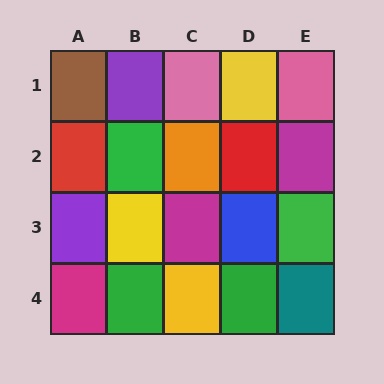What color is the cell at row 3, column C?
Magenta.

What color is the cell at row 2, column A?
Red.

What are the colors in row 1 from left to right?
Brown, purple, pink, yellow, pink.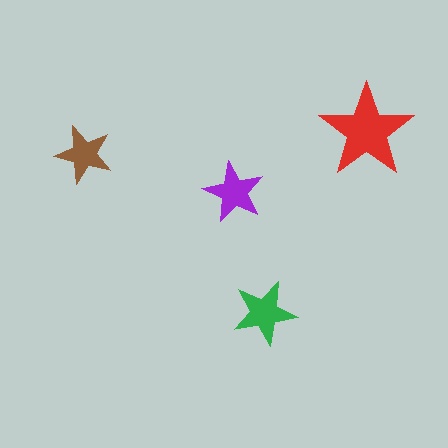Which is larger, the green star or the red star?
The red one.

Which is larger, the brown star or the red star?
The red one.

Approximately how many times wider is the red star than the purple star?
About 1.5 times wider.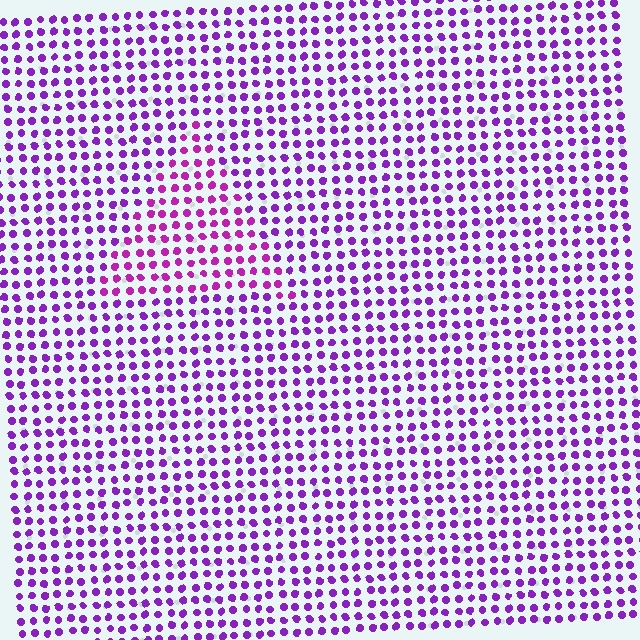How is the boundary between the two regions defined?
The boundary is defined purely by a slight shift in hue (about 26 degrees). Spacing, size, and orientation are identical on both sides.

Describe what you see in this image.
The image is filled with small purple elements in a uniform arrangement. A triangle-shaped region is visible where the elements are tinted to a slightly different hue, forming a subtle color boundary.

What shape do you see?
I see a triangle.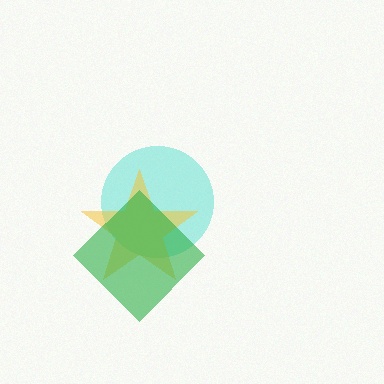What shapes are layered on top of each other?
The layered shapes are: a cyan circle, a yellow star, a green diamond.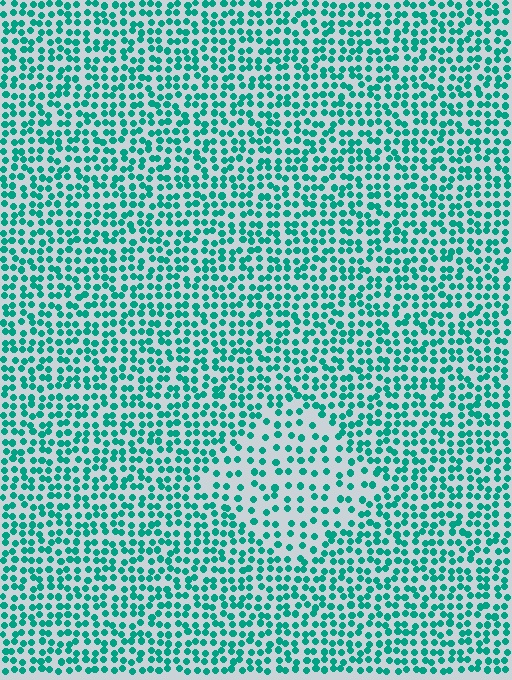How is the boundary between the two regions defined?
The boundary is defined by a change in element density (approximately 1.8x ratio). All elements are the same color, size, and shape.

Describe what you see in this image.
The image contains small teal elements arranged at two different densities. A diamond-shaped region is visible where the elements are less densely packed than the surrounding area.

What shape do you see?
I see a diamond.